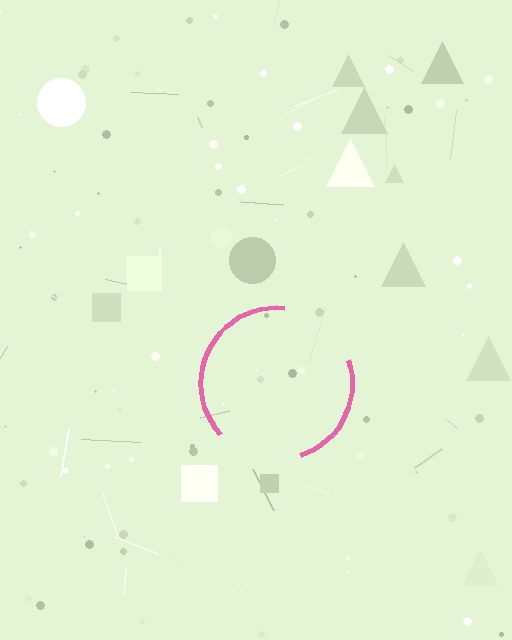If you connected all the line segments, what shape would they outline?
They would outline a circle.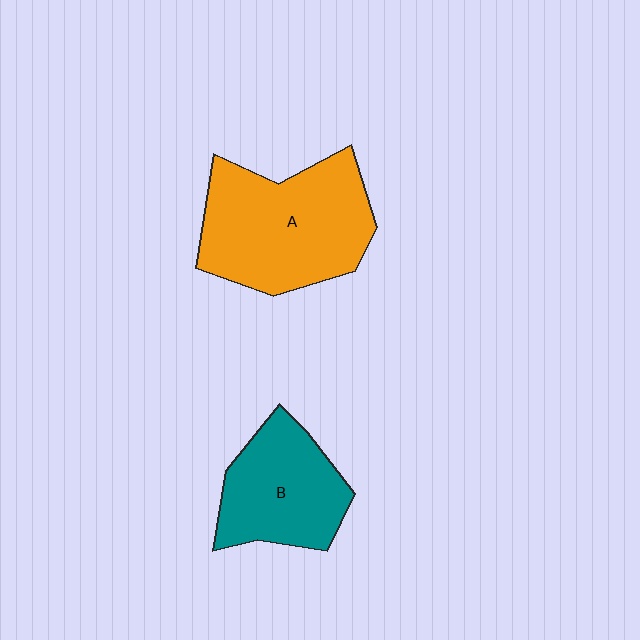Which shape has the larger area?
Shape A (orange).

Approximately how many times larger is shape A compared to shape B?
Approximately 1.4 times.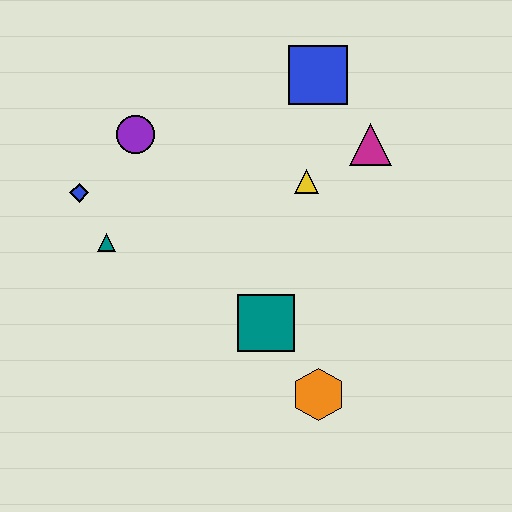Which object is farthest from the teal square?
The blue square is farthest from the teal square.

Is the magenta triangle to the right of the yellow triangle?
Yes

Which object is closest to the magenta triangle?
The yellow triangle is closest to the magenta triangle.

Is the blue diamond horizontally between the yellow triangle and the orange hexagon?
No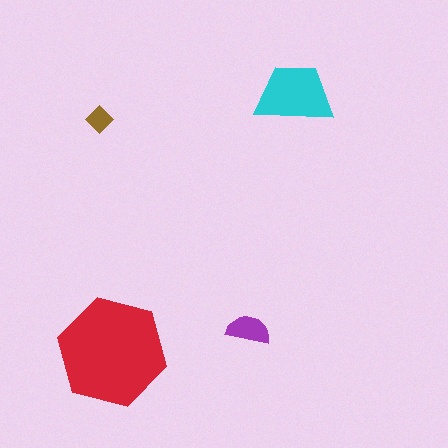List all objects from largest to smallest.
The red hexagon, the cyan trapezoid, the purple semicircle, the brown diamond.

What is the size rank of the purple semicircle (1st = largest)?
3rd.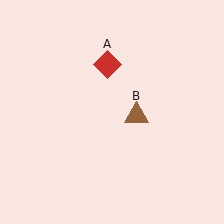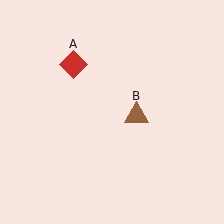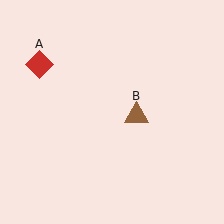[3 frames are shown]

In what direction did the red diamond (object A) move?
The red diamond (object A) moved left.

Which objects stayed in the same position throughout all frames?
Brown triangle (object B) remained stationary.